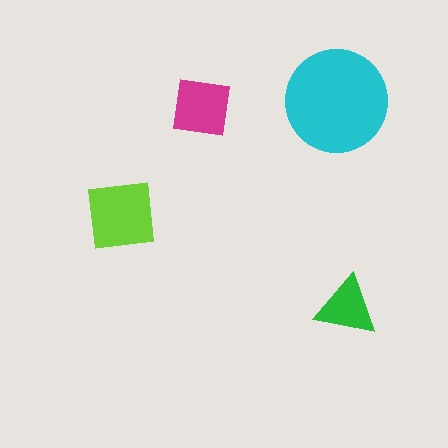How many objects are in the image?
There are 4 objects in the image.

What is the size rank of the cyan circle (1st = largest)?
1st.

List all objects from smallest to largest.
The green triangle, the magenta square, the lime square, the cyan circle.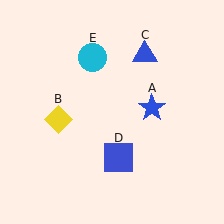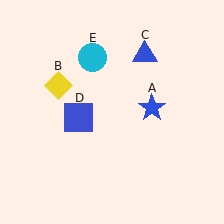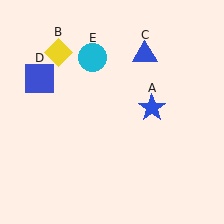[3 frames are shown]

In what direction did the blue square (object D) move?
The blue square (object D) moved up and to the left.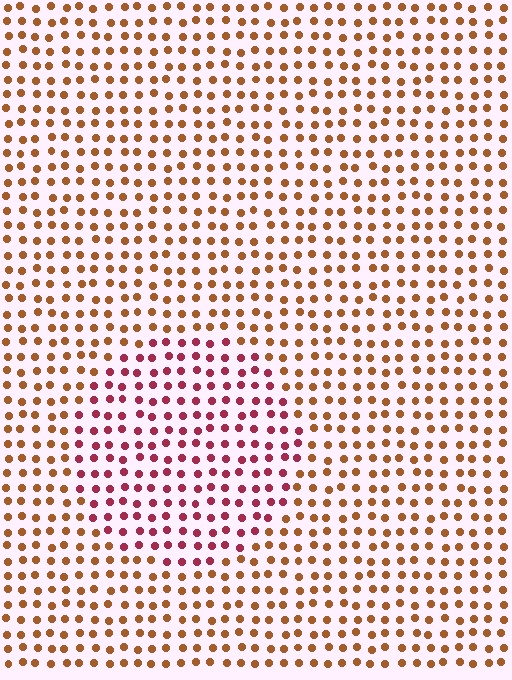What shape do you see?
I see a circle.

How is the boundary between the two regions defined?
The boundary is defined purely by a slight shift in hue (about 42 degrees). Spacing, size, and orientation are identical on both sides.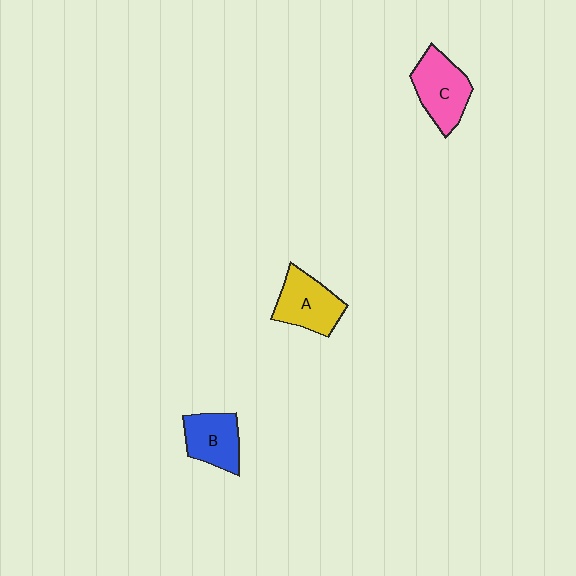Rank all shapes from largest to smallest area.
From largest to smallest: C (pink), A (yellow), B (blue).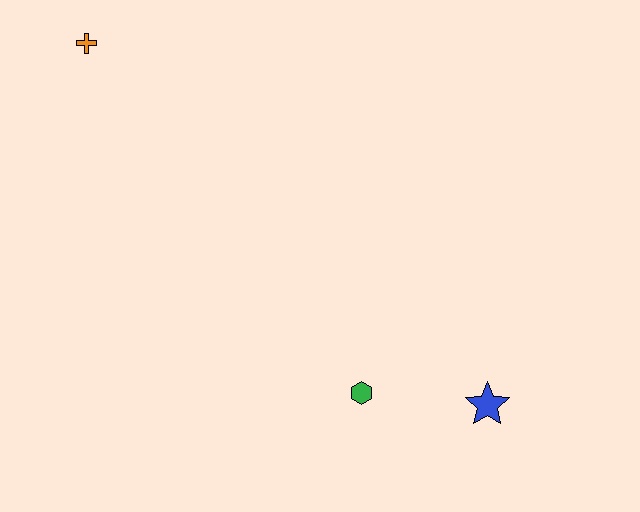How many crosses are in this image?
There is 1 cross.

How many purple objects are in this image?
There are no purple objects.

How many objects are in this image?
There are 3 objects.